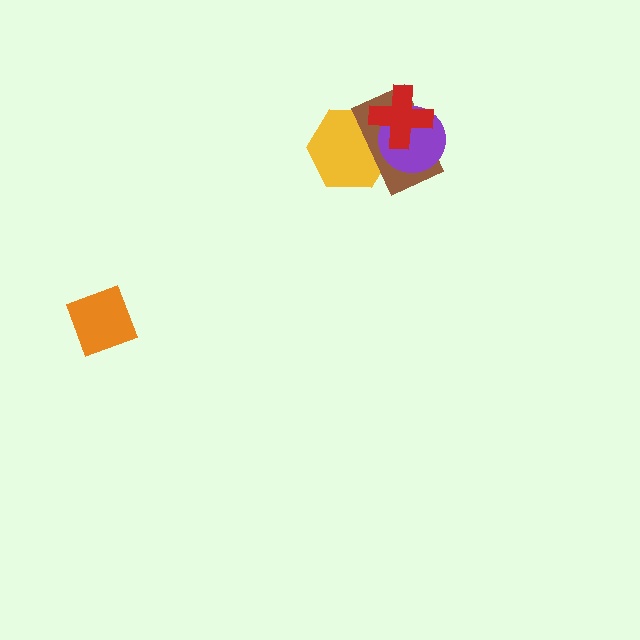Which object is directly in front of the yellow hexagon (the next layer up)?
The brown rectangle is directly in front of the yellow hexagon.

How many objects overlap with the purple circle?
3 objects overlap with the purple circle.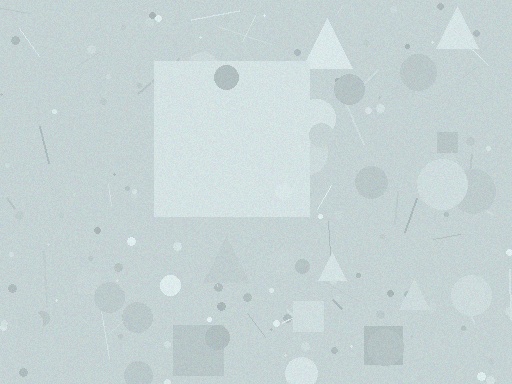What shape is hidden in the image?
A square is hidden in the image.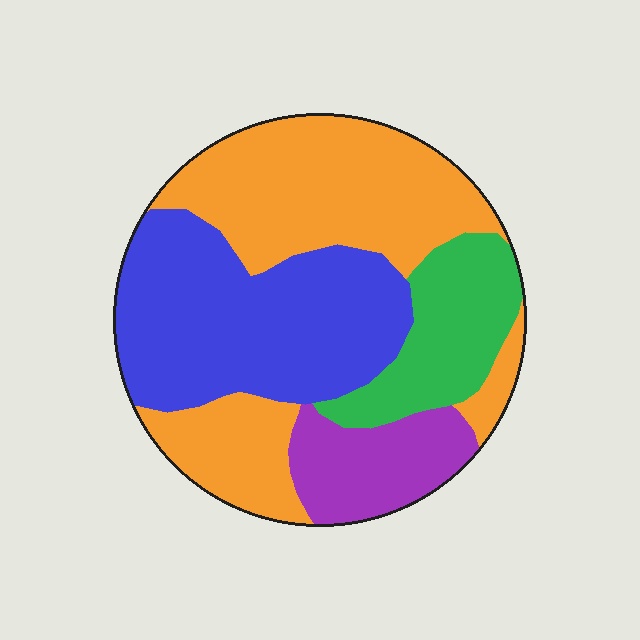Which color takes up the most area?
Orange, at roughly 40%.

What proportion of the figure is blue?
Blue covers roughly 35% of the figure.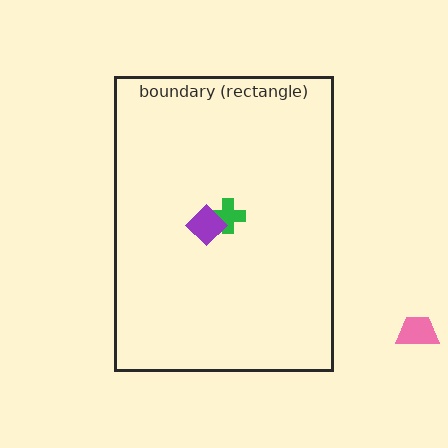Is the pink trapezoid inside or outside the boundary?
Outside.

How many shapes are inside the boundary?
2 inside, 1 outside.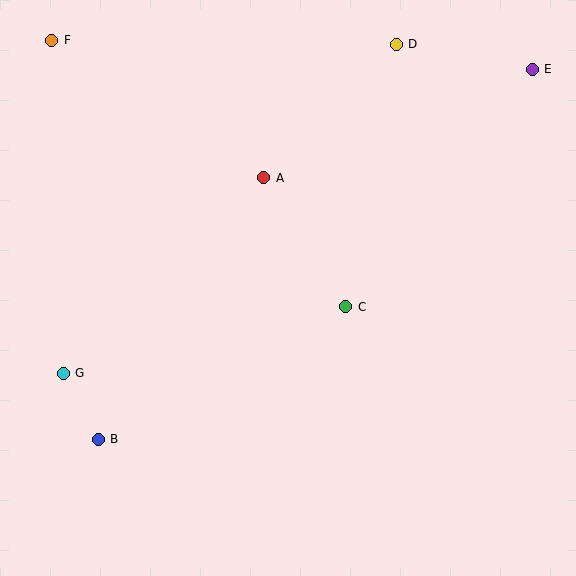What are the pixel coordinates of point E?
Point E is at (532, 69).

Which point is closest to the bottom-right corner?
Point C is closest to the bottom-right corner.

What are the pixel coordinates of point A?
Point A is at (264, 178).